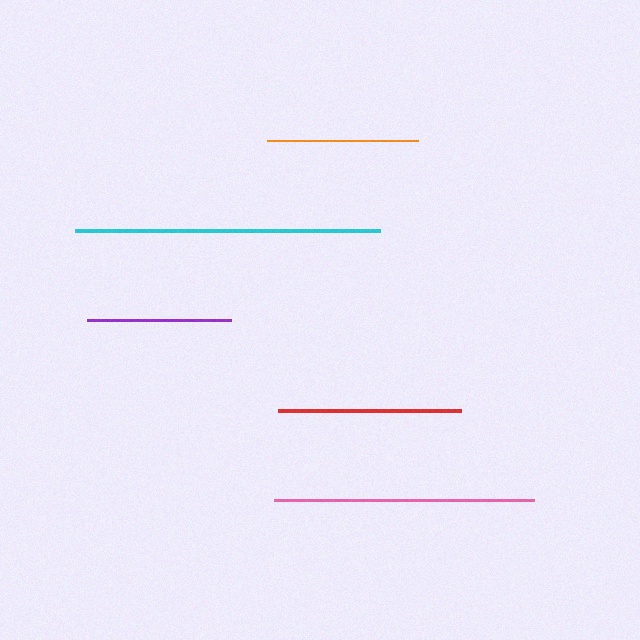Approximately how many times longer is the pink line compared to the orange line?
The pink line is approximately 1.7 times the length of the orange line.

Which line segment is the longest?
The cyan line is the longest at approximately 305 pixels.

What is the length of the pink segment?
The pink segment is approximately 260 pixels long.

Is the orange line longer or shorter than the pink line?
The pink line is longer than the orange line.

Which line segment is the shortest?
The purple line is the shortest at approximately 145 pixels.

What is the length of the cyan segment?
The cyan segment is approximately 305 pixels long.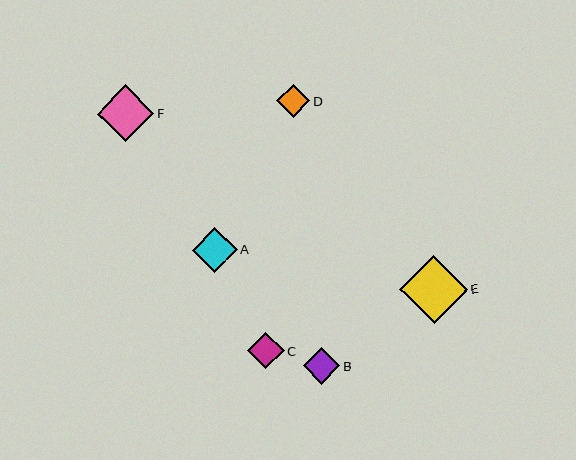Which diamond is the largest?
Diamond E is the largest with a size of approximately 68 pixels.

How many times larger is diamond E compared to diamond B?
Diamond E is approximately 1.9 times the size of diamond B.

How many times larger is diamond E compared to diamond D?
Diamond E is approximately 2.0 times the size of diamond D.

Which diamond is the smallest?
Diamond D is the smallest with a size of approximately 33 pixels.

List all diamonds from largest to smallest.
From largest to smallest: E, F, A, C, B, D.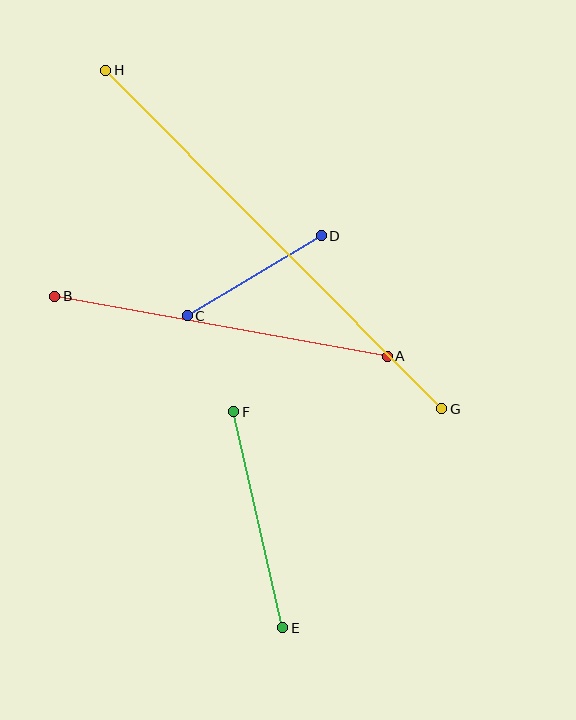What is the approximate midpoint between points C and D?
The midpoint is at approximately (254, 276) pixels.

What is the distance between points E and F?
The distance is approximately 222 pixels.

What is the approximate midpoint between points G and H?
The midpoint is at approximately (274, 240) pixels.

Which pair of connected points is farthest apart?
Points G and H are farthest apart.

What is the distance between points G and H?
The distance is approximately 477 pixels.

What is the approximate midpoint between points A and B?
The midpoint is at approximately (221, 326) pixels.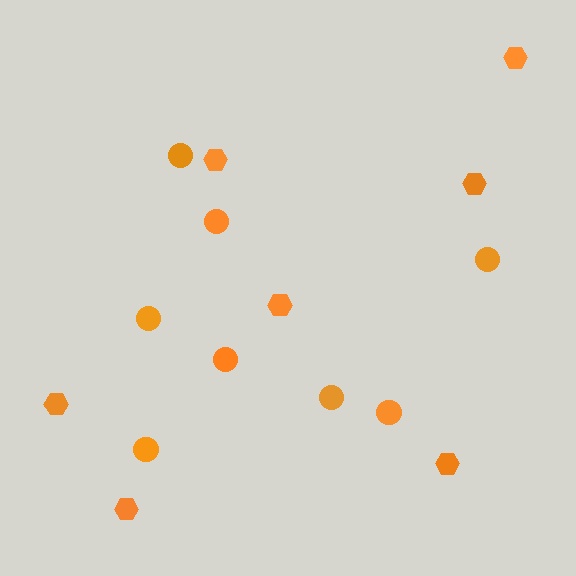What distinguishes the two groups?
There are 2 groups: one group of circles (8) and one group of hexagons (7).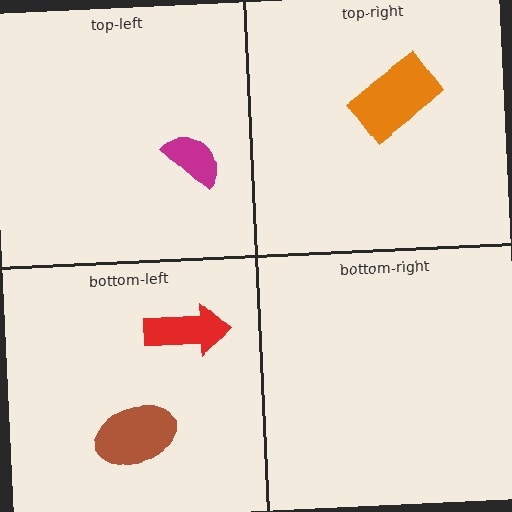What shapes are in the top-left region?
The magenta semicircle.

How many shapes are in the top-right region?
1.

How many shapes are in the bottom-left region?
2.